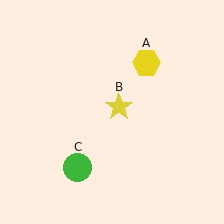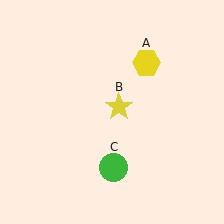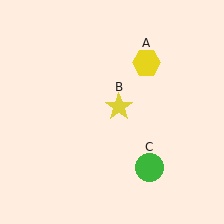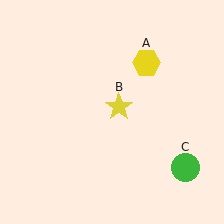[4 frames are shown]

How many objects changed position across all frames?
1 object changed position: green circle (object C).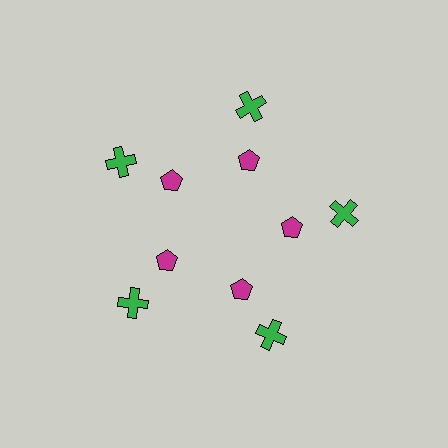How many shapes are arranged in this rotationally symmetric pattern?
There are 10 shapes, arranged in 5 groups of 2.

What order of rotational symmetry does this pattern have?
This pattern has 5-fold rotational symmetry.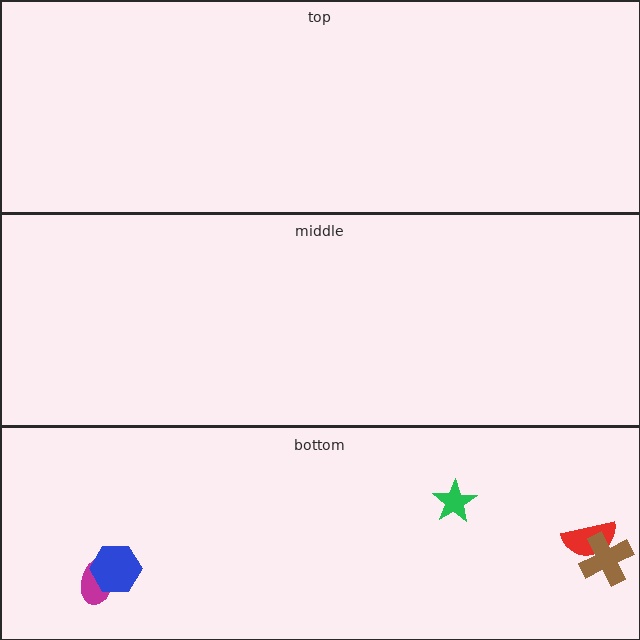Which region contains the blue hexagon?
The bottom region.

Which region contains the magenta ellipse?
The bottom region.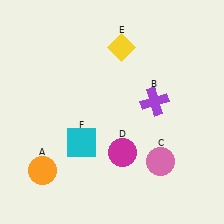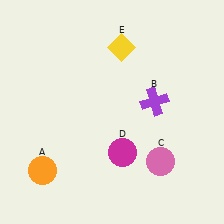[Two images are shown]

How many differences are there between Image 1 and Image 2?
There is 1 difference between the two images.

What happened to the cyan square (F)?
The cyan square (F) was removed in Image 2. It was in the bottom-left area of Image 1.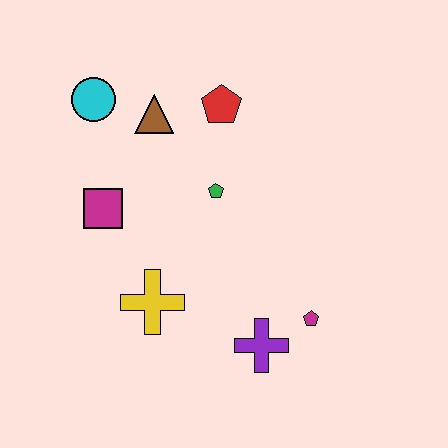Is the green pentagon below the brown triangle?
Yes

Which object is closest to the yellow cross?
The magenta square is closest to the yellow cross.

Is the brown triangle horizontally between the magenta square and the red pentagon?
Yes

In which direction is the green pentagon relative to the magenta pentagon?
The green pentagon is above the magenta pentagon.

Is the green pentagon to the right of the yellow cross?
Yes